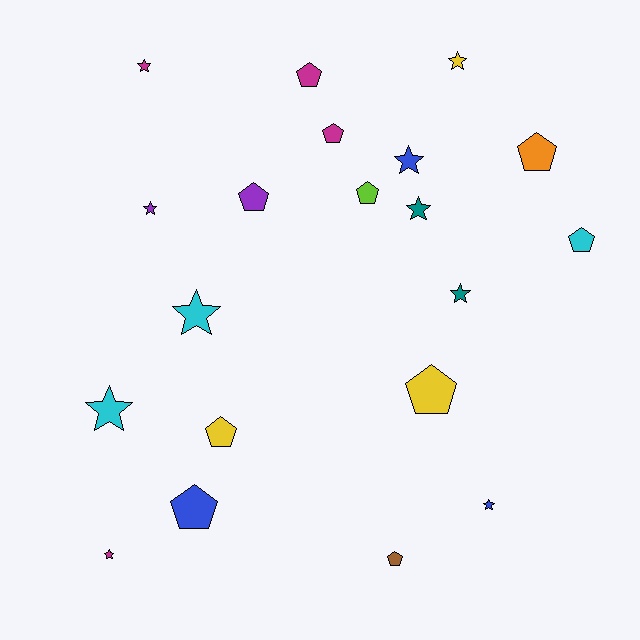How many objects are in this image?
There are 20 objects.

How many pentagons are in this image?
There are 10 pentagons.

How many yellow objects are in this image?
There are 3 yellow objects.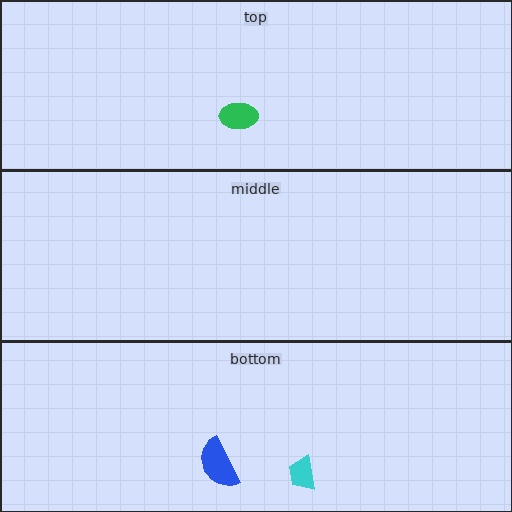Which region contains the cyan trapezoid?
The bottom region.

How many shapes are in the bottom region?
2.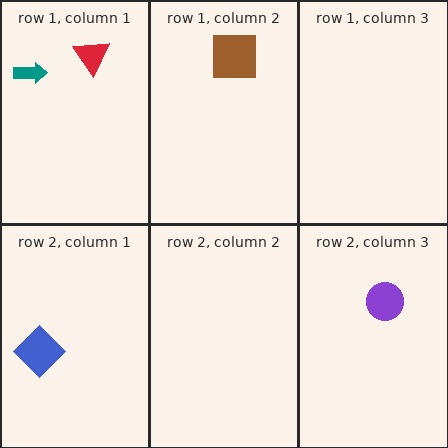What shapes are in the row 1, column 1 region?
The red triangle, the teal arrow.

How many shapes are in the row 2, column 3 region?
1.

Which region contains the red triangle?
The row 1, column 1 region.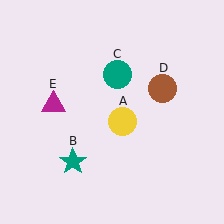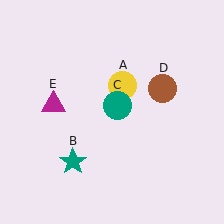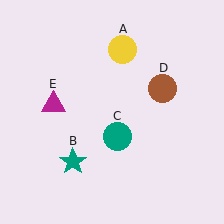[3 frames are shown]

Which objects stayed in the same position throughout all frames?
Teal star (object B) and brown circle (object D) and magenta triangle (object E) remained stationary.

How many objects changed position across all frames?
2 objects changed position: yellow circle (object A), teal circle (object C).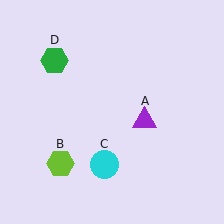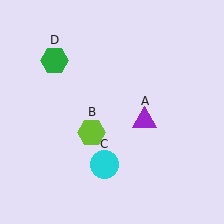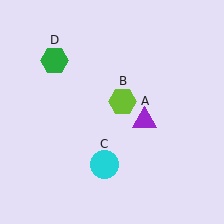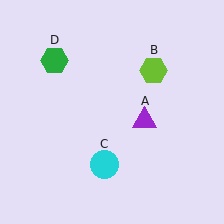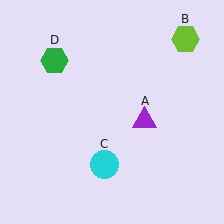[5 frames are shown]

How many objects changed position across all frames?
1 object changed position: lime hexagon (object B).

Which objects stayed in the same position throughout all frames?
Purple triangle (object A) and cyan circle (object C) and green hexagon (object D) remained stationary.